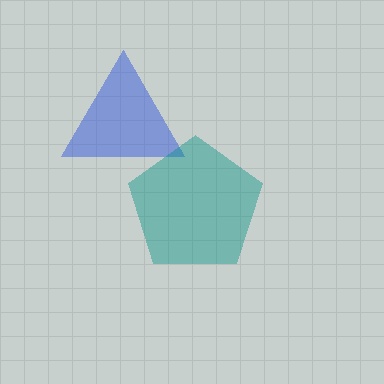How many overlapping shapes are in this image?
There are 2 overlapping shapes in the image.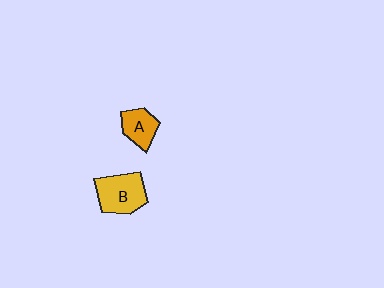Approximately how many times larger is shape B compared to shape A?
Approximately 1.5 times.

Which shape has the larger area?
Shape B (yellow).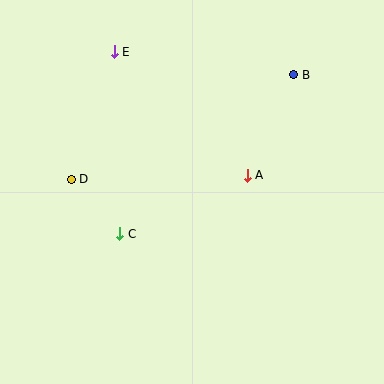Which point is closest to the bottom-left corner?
Point C is closest to the bottom-left corner.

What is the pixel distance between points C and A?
The distance between C and A is 140 pixels.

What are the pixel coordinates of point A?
Point A is at (247, 175).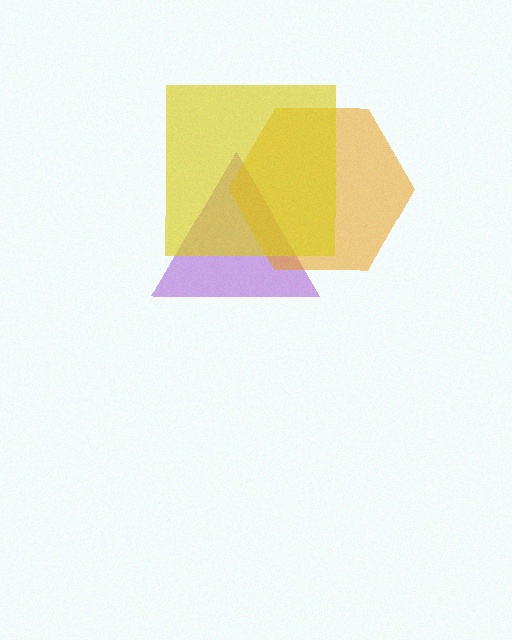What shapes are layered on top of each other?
The layered shapes are: a purple triangle, an orange hexagon, a yellow square.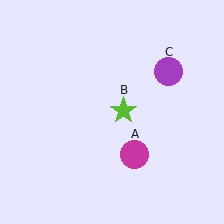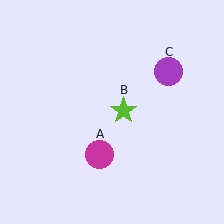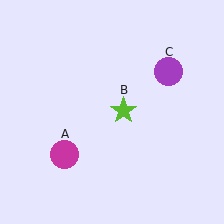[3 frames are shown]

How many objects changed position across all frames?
1 object changed position: magenta circle (object A).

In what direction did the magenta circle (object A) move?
The magenta circle (object A) moved left.